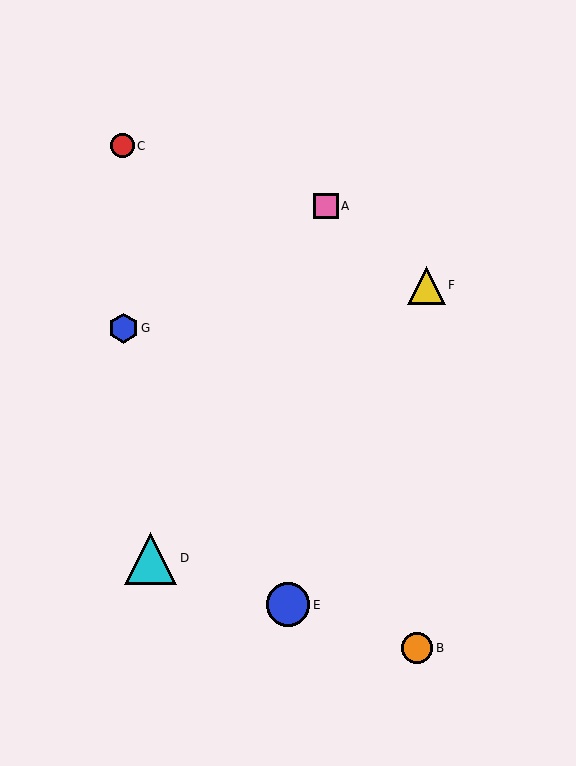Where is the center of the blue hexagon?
The center of the blue hexagon is at (123, 328).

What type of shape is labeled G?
Shape G is a blue hexagon.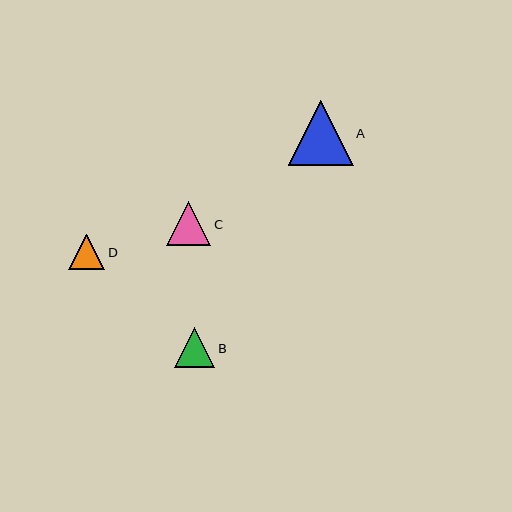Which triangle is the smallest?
Triangle D is the smallest with a size of approximately 36 pixels.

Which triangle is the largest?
Triangle A is the largest with a size of approximately 65 pixels.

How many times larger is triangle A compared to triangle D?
Triangle A is approximately 1.8 times the size of triangle D.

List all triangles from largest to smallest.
From largest to smallest: A, C, B, D.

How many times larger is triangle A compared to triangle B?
Triangle A is approximately 1.6 times the size of triangle B.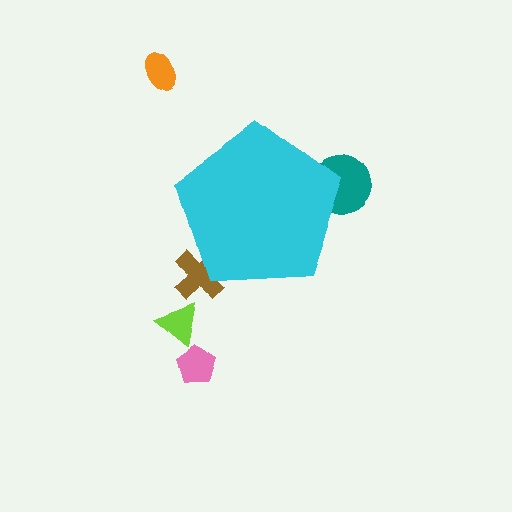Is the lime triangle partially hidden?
No, the lime triangle is fully visible.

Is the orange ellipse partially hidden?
No, the orange ellipse is fully visible.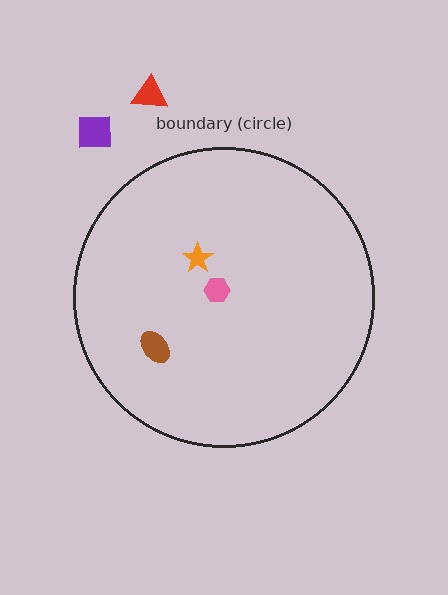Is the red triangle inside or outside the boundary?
Outside.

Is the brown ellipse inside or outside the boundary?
Inside.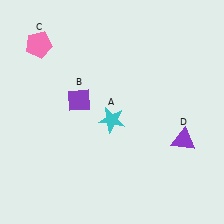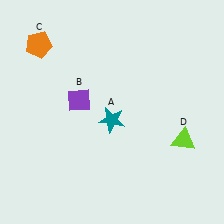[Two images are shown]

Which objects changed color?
A changed from cyan to teal. C changed from pink to orange. D changed from purple to lime.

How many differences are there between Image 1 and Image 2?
There are 3 differences between the two images.